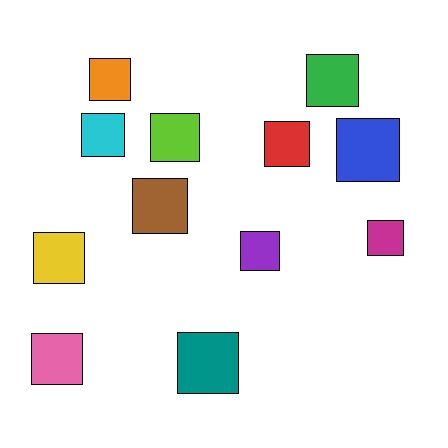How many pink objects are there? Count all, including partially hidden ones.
There is 1 pink object.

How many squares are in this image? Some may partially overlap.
There are 12 squares.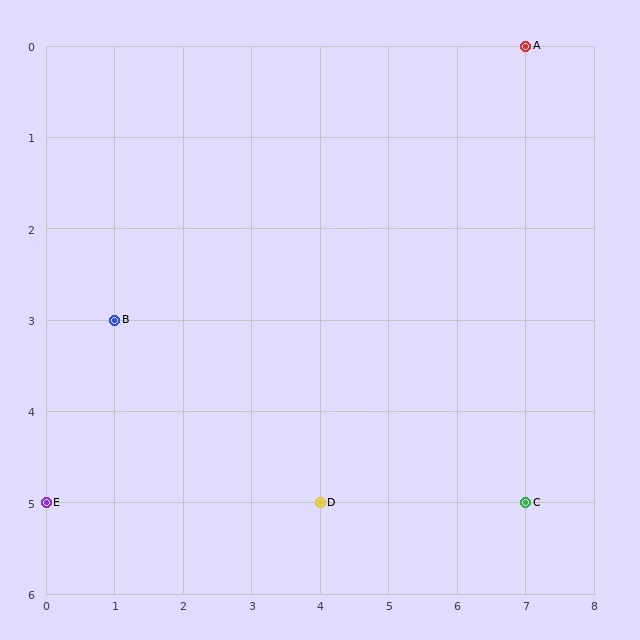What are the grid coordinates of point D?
Point D is at grid coordinates (4, 5).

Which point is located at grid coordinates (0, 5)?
Point E is at (0, 5).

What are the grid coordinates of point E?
Point E is at grid coordinates (0, 5).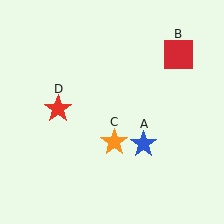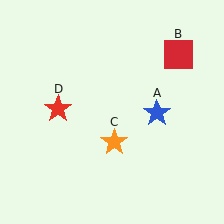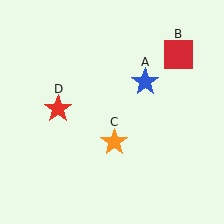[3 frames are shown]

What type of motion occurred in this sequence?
The blue star (object A) rotated counterclockwise around the center of the scene.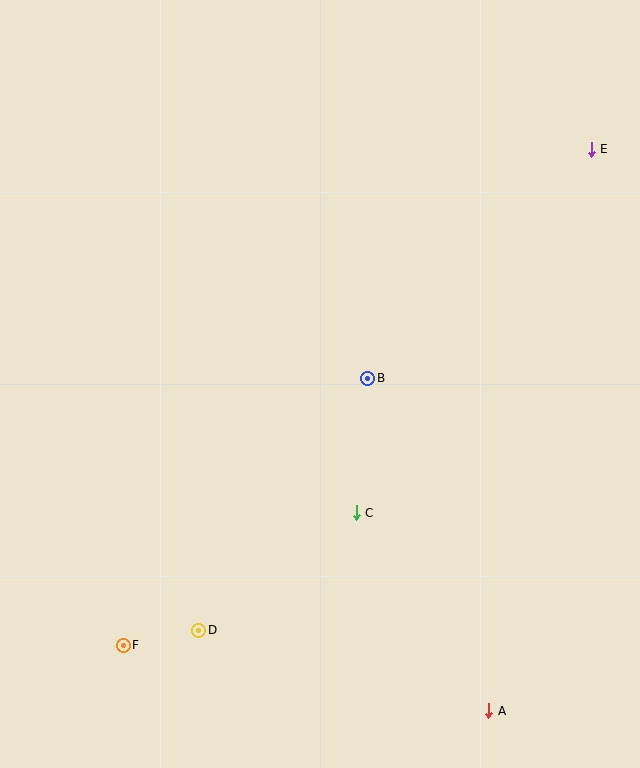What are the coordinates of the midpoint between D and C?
The midpoint between D and C is at (277, 572).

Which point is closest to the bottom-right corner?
Point A is closest to the bottom-right corner.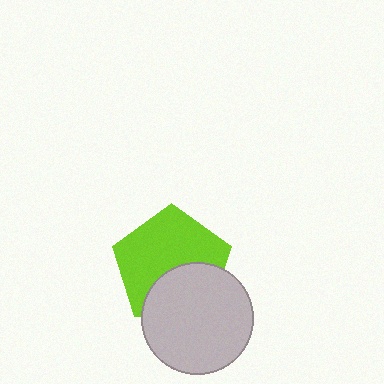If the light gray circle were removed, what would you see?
You would see the complete lime pentagon.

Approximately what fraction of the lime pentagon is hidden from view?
Roughly 37% of the lime pentagon is hidden behind the light gray circle.